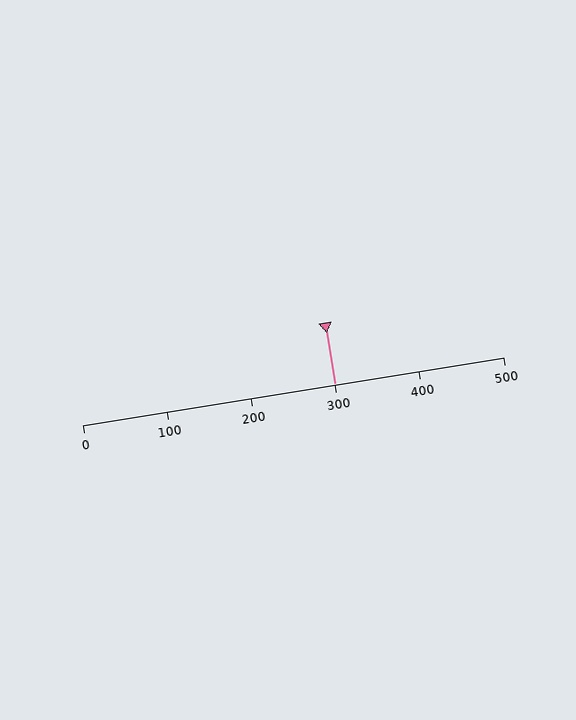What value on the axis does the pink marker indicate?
The marker indicates approximately 300.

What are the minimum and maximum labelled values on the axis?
The axis runs from 0 to 500.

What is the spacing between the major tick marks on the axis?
The major ticks are spaced 100 apart.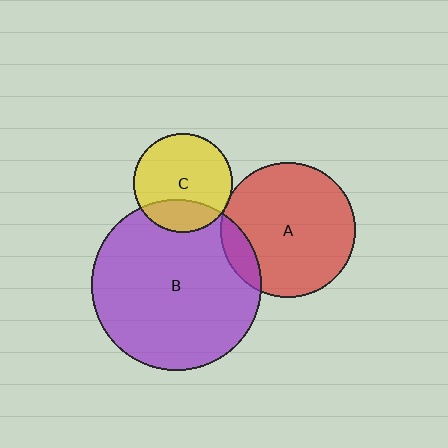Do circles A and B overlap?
Yes.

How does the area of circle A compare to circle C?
Approximately 1.9 times.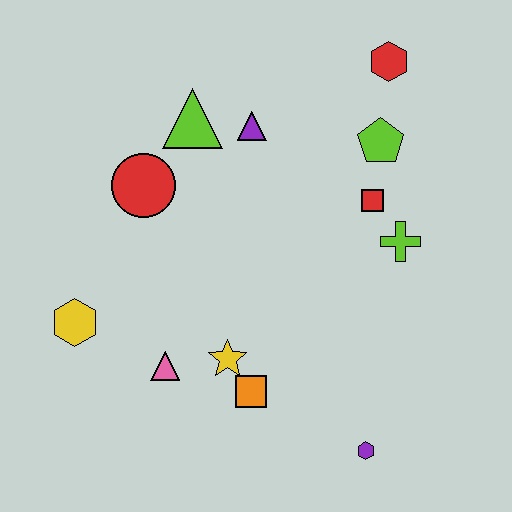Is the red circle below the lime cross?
No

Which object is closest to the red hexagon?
The lime pentagon is closest to the red hexagon.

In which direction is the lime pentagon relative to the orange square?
The lime pentagon is above the orange square.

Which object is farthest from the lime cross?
The yellow hexagon is farthest from the lime cross.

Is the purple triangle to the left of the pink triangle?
No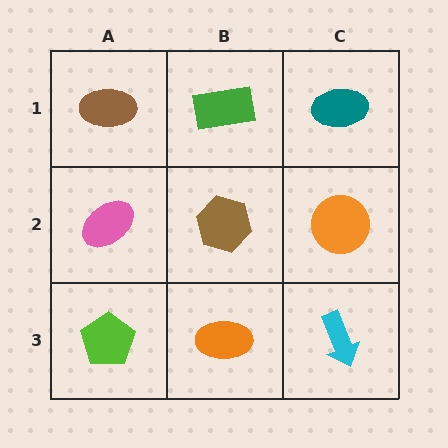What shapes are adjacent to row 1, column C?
An orange circle (row 2, column C), a green rectangle (row 1, column B).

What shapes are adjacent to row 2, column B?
A green rectangle (row 1, column B), an orange ellipse (row 3, column B), a pink ellipse (row 2, column A), an orange circle (row 2, column C).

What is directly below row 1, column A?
A pink ellipse.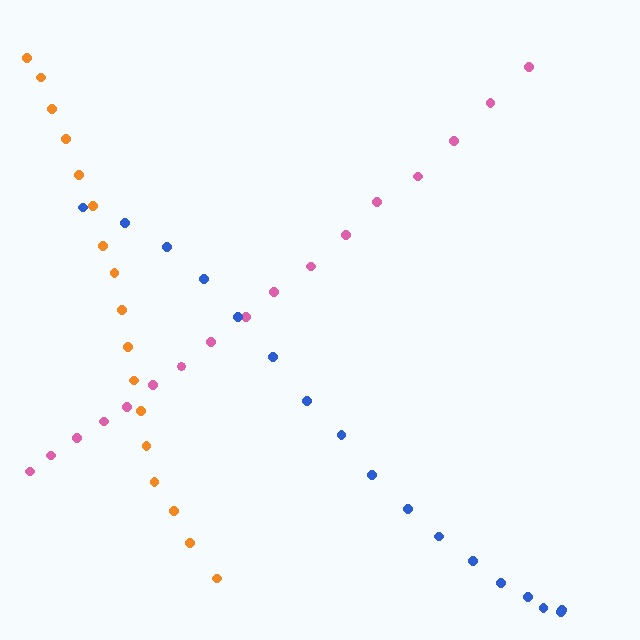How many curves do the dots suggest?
There are 3 distinct paths.